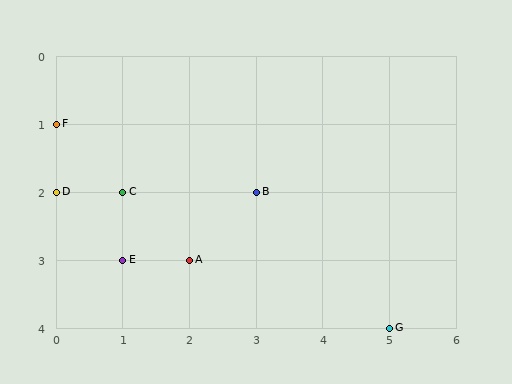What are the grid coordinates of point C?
Point C is at grid coordinates (1, 2).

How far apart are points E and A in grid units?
Points E and A are 1 column apart.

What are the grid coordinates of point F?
Point F is at grid coordinates (0, 1).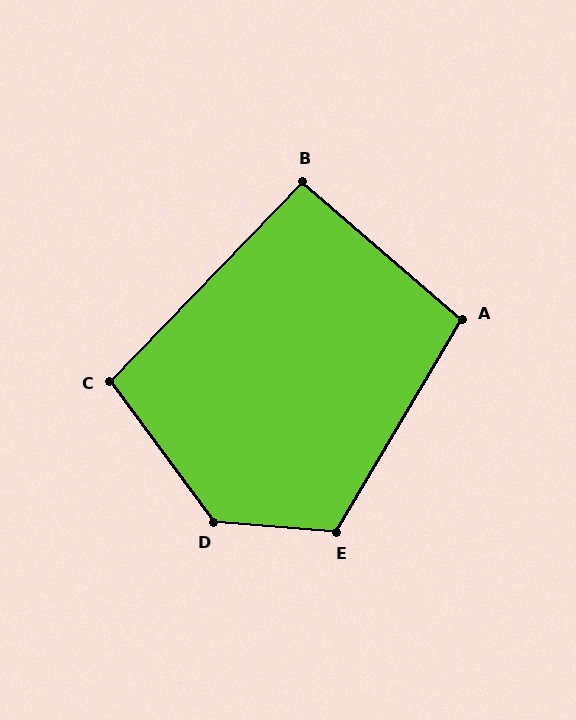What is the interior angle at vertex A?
Approximately 100 degrees (obtuse).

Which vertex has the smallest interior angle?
B, at approximately 93 degrees.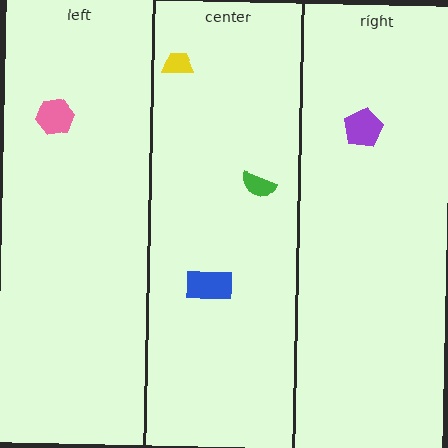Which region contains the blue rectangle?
The center region.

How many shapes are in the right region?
1.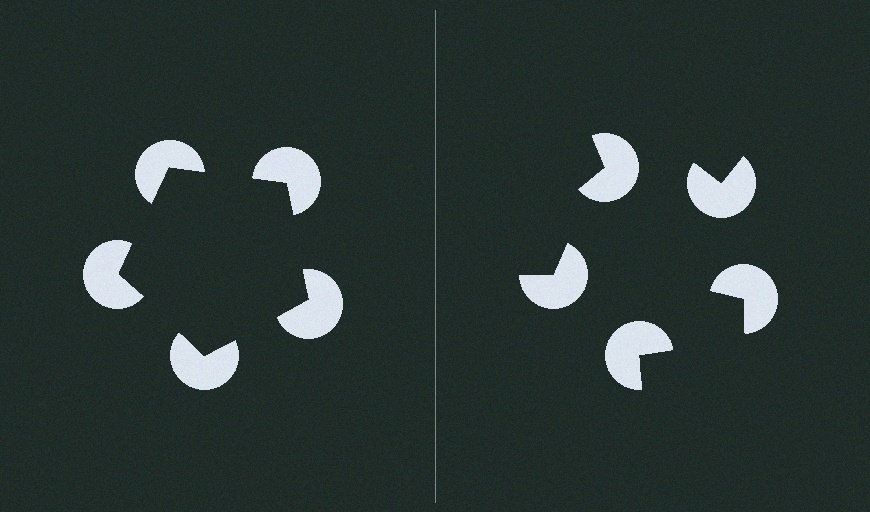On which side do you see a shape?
An illusory pentagon appears on the left side. On the right side the wedge cuts are rotated, so no coherent shape forms.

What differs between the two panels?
The pac-man discs are positioned identically on both sides; only the wedge orientations differ. On the left they align to a pentagon; on the right they are misaligned.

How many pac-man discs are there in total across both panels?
10 — 5 on each side.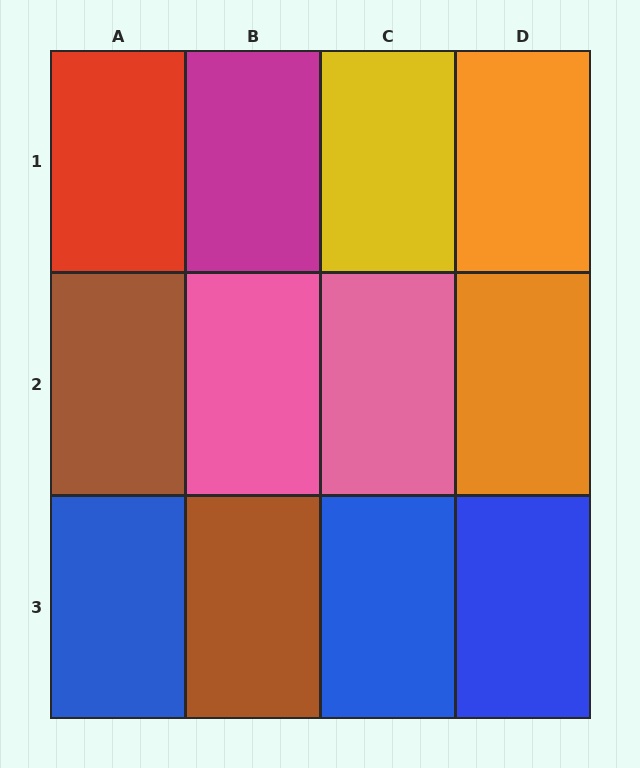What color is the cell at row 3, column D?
Blue.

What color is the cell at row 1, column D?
Orange.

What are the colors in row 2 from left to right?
Brown, pink, pink, orange.